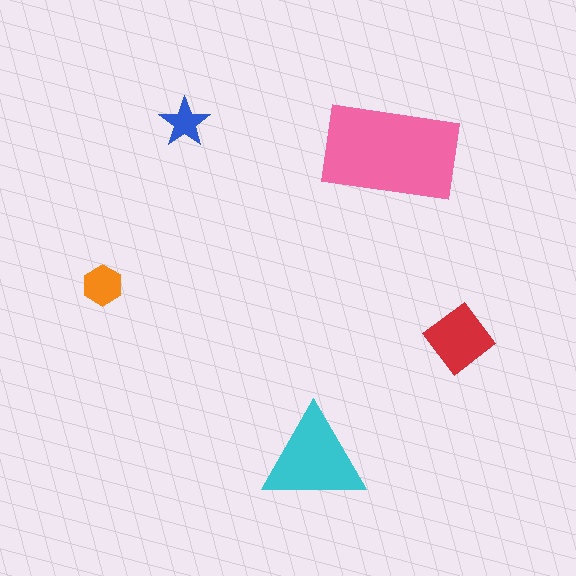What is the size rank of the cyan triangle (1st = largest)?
2nd.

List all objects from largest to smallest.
The pink rectangle, the cyan triangle, the red diamond, the orange hexagon, the blue star.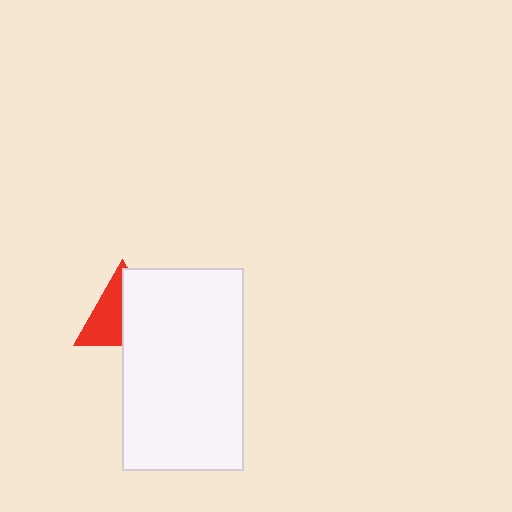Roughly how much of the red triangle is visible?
About half of it is visible (roughly 48%).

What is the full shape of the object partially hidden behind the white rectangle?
The partially hidden object is a red triangle.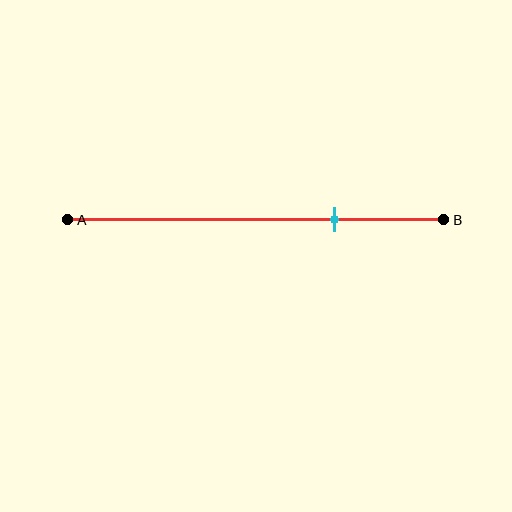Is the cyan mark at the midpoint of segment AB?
No, the mark is at about 70% from A, not at the 50% midpoint.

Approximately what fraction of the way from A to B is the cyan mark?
The cyan mark is approximately 70% of the way from A to B.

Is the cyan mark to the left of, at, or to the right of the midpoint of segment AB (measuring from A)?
The cyan mark is to the right of the midpoint of segment AB.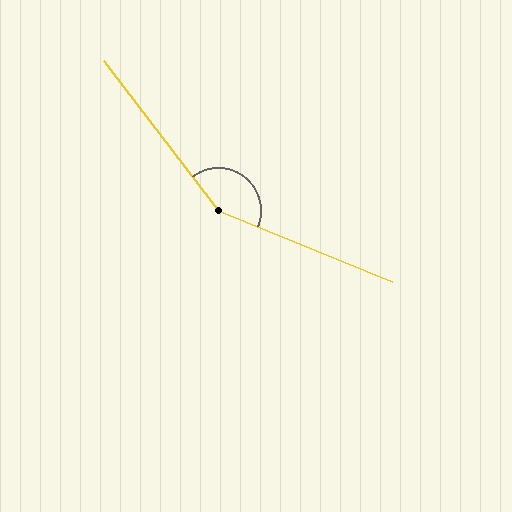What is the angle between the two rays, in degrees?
Approximately 149 degrees.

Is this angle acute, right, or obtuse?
It is obtuse.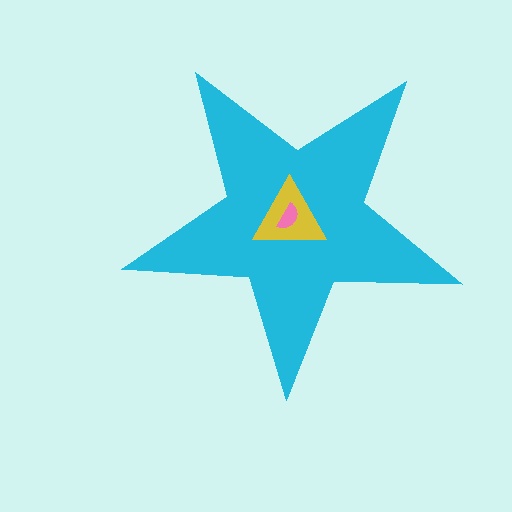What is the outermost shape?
The cyan star.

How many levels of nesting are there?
3.